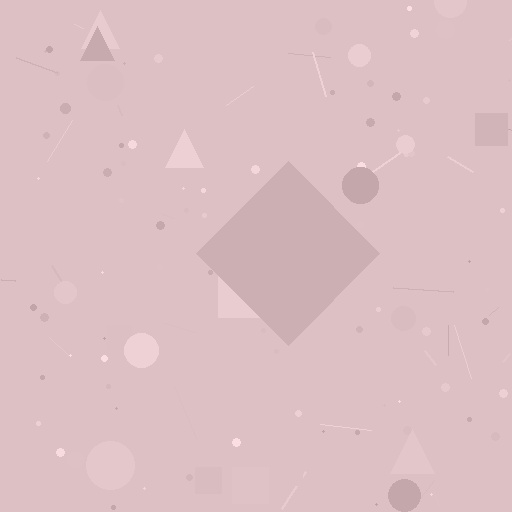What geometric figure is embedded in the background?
A diamond is embedded in the background.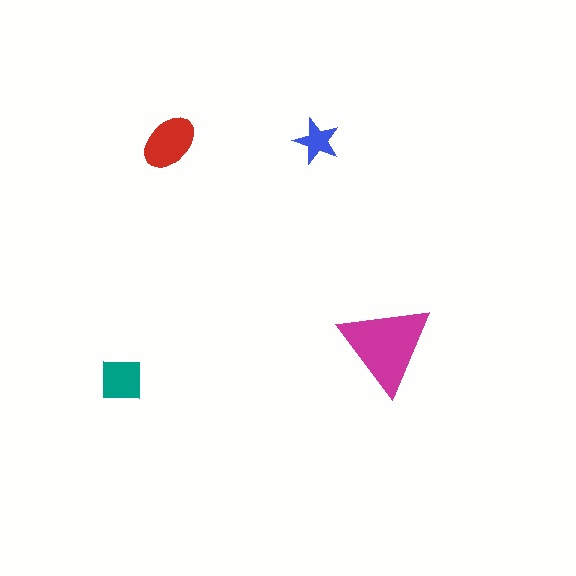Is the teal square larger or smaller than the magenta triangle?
Smaller.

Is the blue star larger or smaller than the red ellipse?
Smaller.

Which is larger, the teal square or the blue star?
The teal square.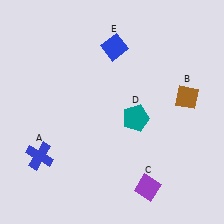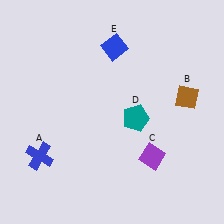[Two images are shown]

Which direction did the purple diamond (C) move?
The purple diamond (C) moved up.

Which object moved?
The purple diamond (C) moved up.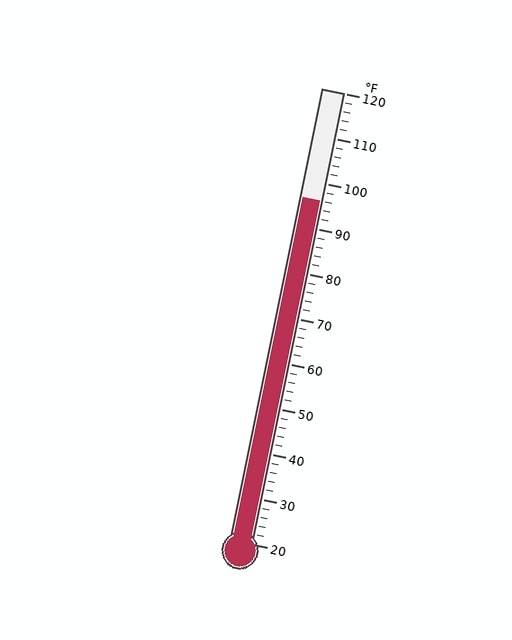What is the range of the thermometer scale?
The thermometer scale ranges from 20°F to 120°F.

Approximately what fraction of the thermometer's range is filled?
The thermometer is filled to approximately 75% of its range.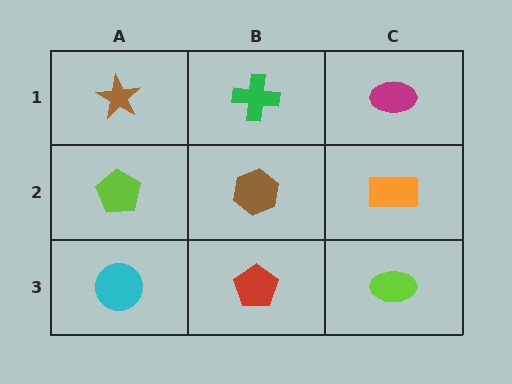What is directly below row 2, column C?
A lime ellipse.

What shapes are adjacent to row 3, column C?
An orange rectangle (row 2, column C), a red pentagon (row 3, column B).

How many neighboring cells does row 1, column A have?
2.